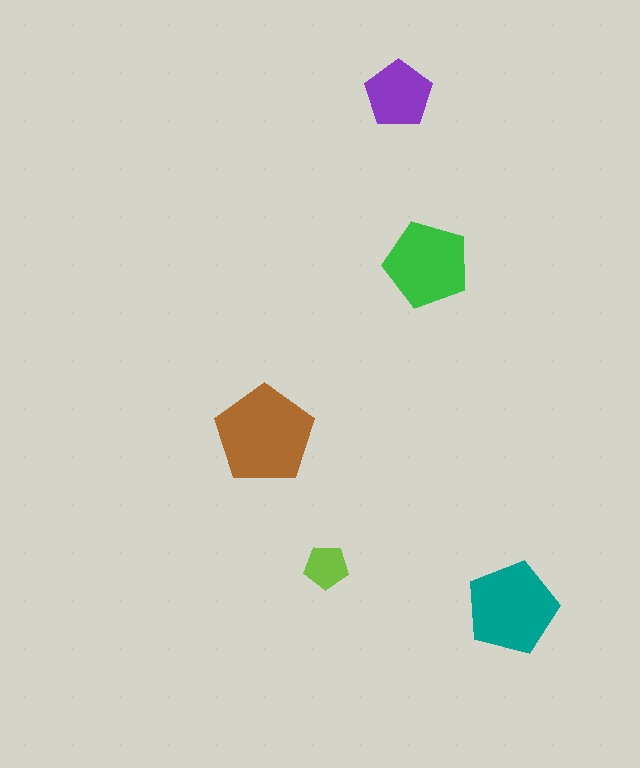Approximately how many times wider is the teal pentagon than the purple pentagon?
About 1.5 times wider.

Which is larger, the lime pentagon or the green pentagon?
The green one.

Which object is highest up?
The purple pentagon is topmost.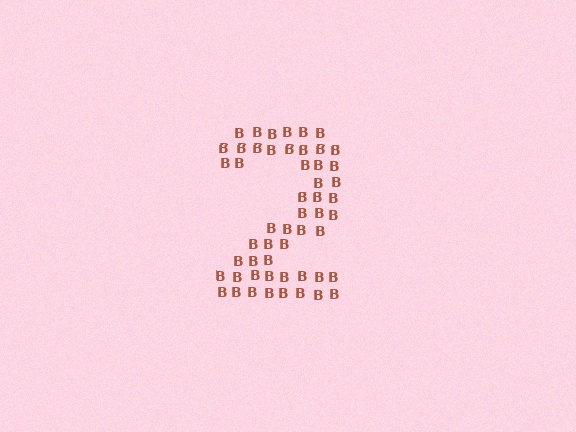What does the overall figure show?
The overall figure shows the digit 2.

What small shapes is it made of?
It is made of small letter B's.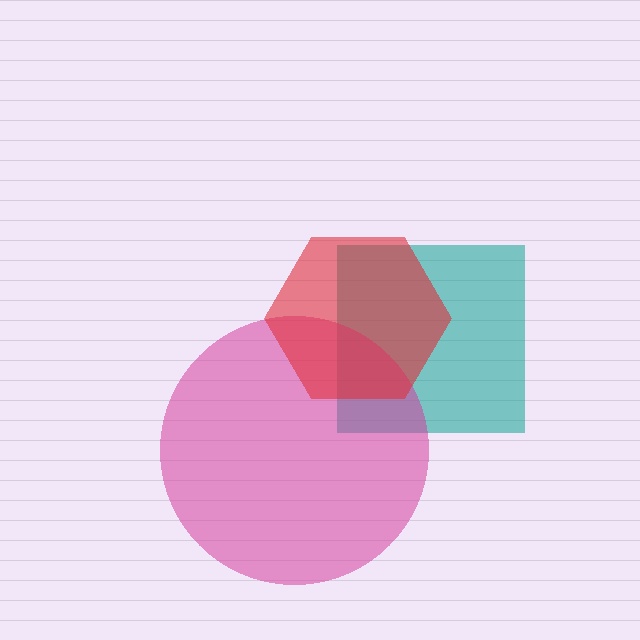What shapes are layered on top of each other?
The layered shapes are: a teal square, a magenta circle, a red hexagon.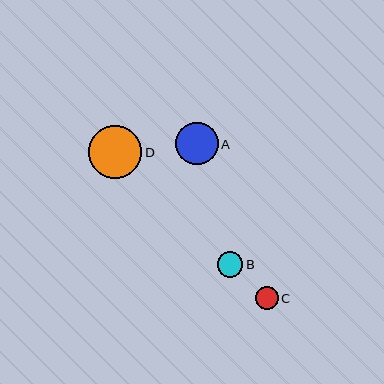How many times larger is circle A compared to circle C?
Circle A is approximately 1.9 times the size of circle C.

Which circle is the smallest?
Circle C is the smallest with a size of approximately 23 pixels.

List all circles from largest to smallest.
From largest to smallest: D, A, B, C.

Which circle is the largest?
Circle D is the largest with a size of approximately 53 pixels.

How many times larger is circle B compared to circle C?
Circle B is approximately 1.1 times the size of circle C.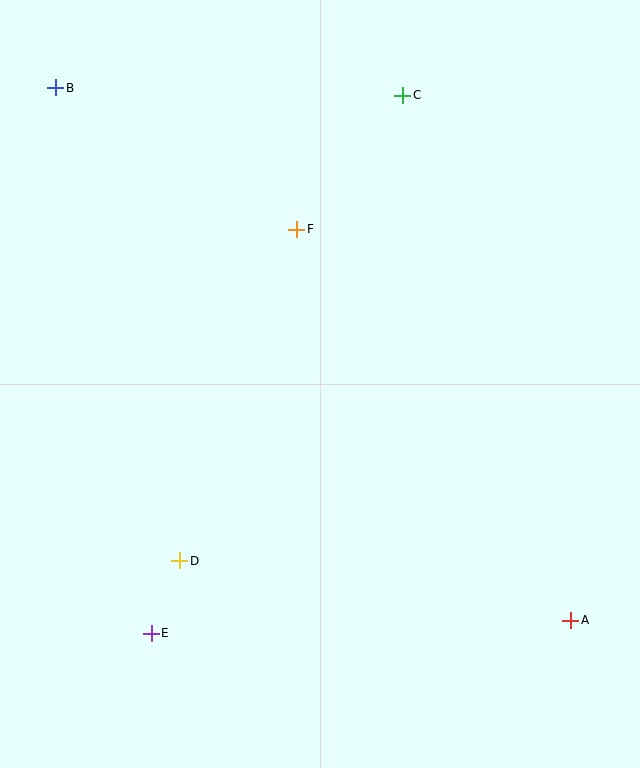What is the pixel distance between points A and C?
The distance between A and C is 551 pixels.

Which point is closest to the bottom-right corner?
Point A is closest to the bottom-right corner.